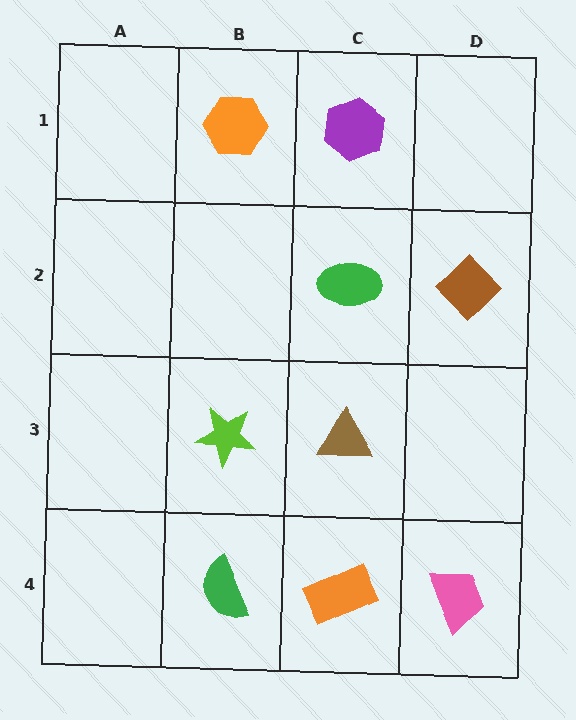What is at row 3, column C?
A brown triangle.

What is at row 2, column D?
A brown diamond.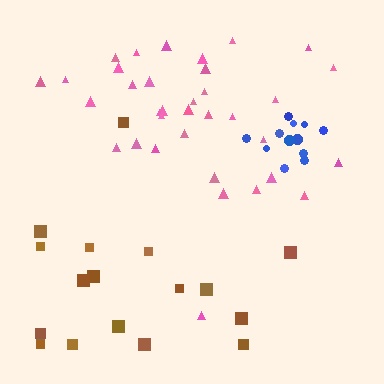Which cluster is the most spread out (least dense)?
Brown.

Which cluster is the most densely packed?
Blue.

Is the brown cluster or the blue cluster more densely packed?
Blue.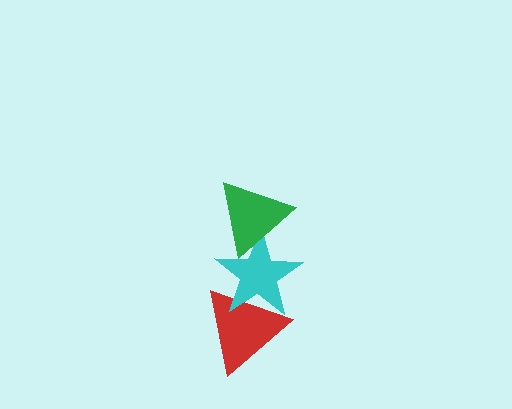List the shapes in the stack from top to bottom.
From top to bottom: the green triangle, the cyan star, the red triangle.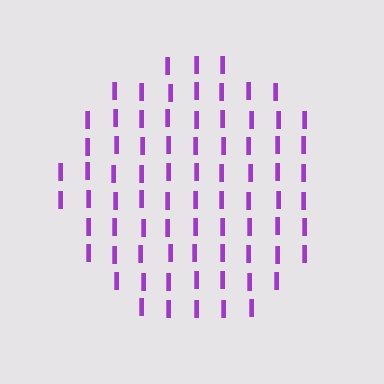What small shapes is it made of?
It is made of small letter I's.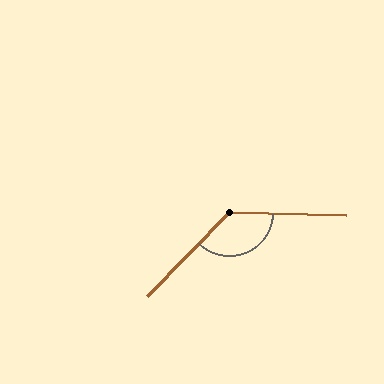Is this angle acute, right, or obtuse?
It is obtuse.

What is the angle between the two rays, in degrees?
Approximately 134 degrees.